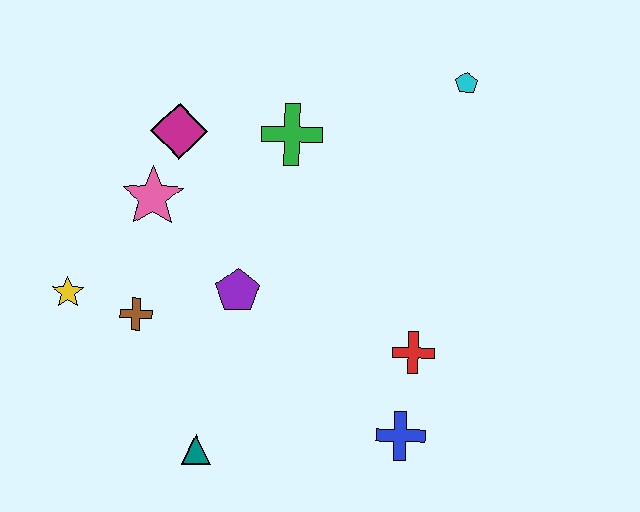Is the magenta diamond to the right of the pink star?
Yes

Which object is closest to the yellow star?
The brown cross is closest to the yellow star.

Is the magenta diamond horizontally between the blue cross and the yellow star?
Yes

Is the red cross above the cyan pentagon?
No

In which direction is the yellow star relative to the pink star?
The yellow star is below the pink star.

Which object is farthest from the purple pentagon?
The cyan pentagon is farthest from the purple pentagon.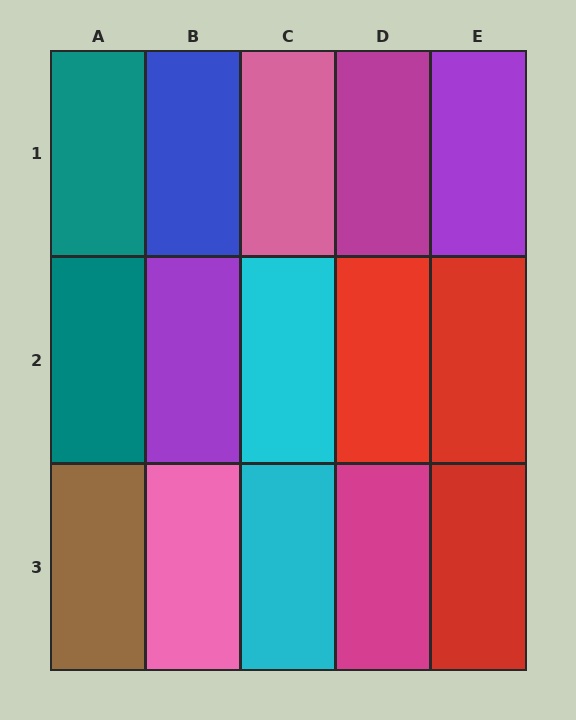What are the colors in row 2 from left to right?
Teal, purple, cyan, red, red.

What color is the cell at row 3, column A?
Brown.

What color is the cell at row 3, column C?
Cyan.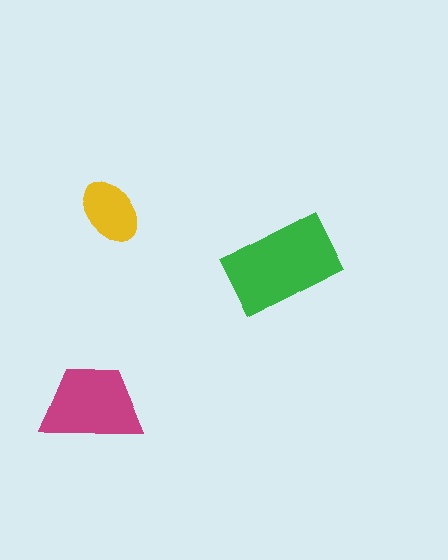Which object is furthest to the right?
The green rectangle is rightmost.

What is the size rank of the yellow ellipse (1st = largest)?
3rd.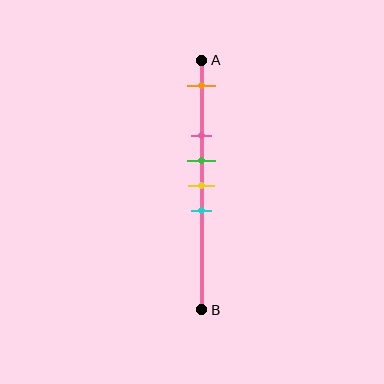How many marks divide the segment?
There are 5 marks dividing the segment.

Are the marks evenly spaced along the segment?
No, the marks are not evenly spaced.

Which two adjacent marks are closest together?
The green and yellow marks are the closest adjacent pair.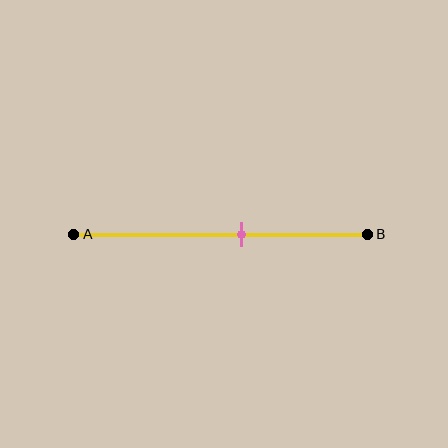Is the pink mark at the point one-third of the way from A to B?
No, the mark is at about 55% from A, not at the 33% one-third point.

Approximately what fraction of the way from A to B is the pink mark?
The pink mark is approximately 55% of the way from A to B.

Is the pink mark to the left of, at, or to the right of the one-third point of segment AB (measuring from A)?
The pink mark is to the right of the one-third point of segment AB.